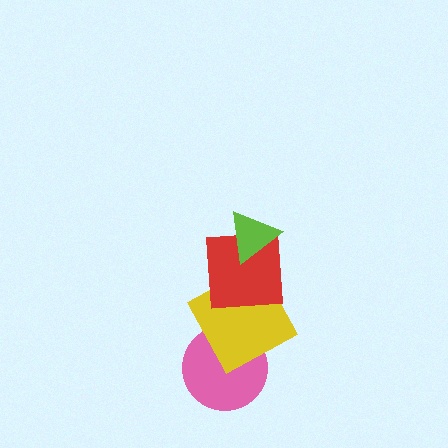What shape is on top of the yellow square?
The red square is on top of the yellow square.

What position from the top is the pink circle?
The pink circle is 4th from the top.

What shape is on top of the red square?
The lime triangle is on top of the red square.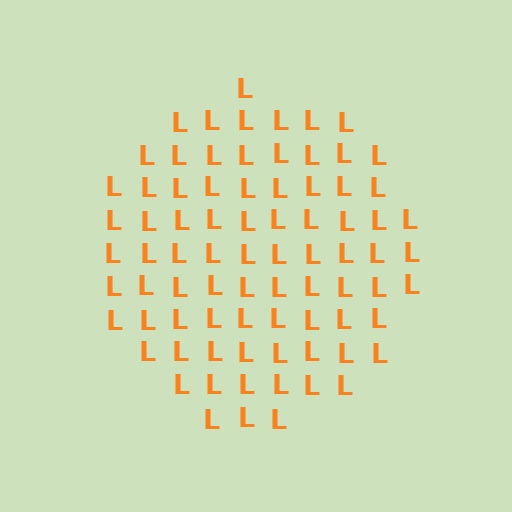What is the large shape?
The large shape is a circle.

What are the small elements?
The small elements are letter L's.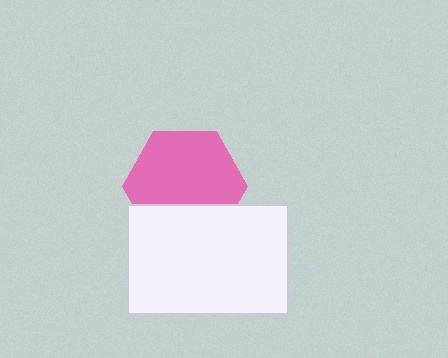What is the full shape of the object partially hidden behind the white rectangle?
The partially hidden object is a pink hexagon.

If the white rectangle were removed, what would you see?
You would see the complete pink hexagon.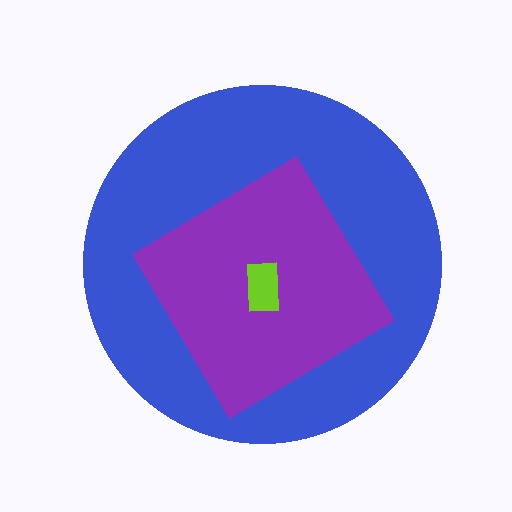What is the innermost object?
The lime rectangle.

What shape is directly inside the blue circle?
The purple diamond.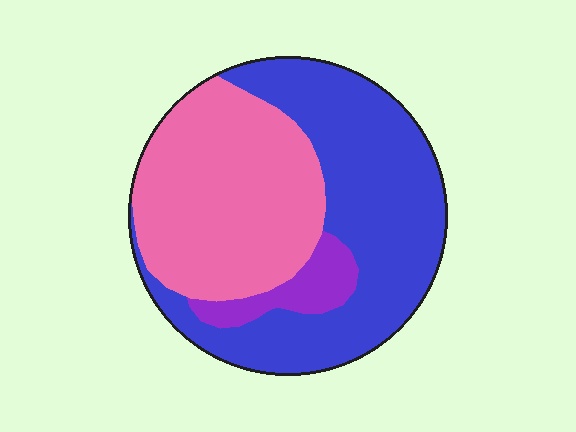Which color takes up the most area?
Blue, at roughly 50%.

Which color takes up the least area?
Purple, at roughly 10%.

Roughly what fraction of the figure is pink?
Pink takes up about two fifths (2/5) of the figure.